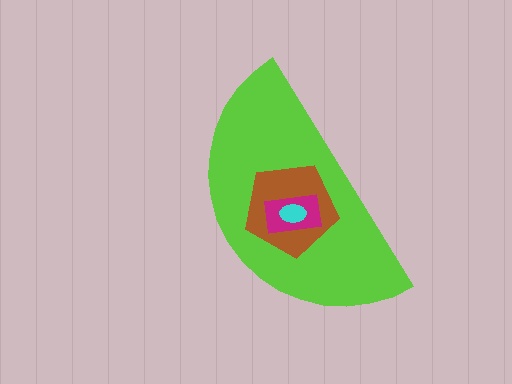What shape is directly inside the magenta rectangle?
The cyan ellipse.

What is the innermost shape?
The cyan ellipse.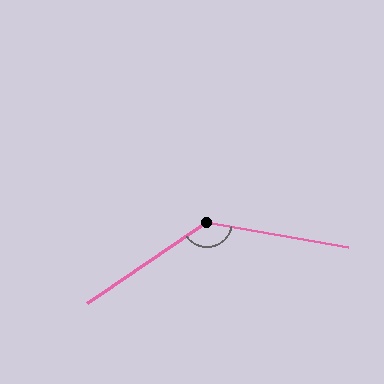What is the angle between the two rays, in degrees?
Approximately 136 degrees.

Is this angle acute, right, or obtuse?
It is obtuse.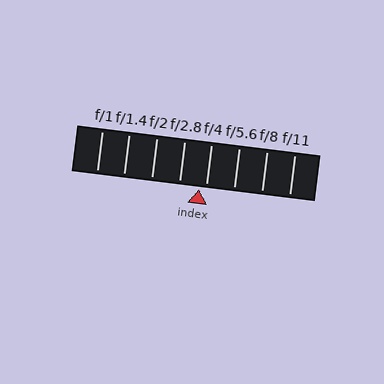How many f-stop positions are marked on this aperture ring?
There are 8 f-stop positions marked.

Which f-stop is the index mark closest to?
The index mark is closest to f/4.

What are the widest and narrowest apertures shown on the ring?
The widest aperture shown is f/1 and the narrowest is f/11.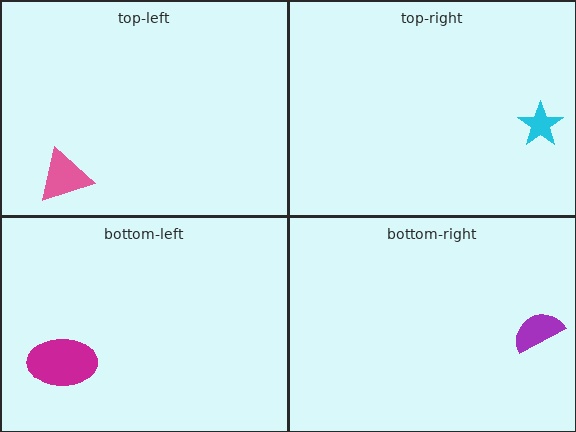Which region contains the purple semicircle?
The bottom-right region.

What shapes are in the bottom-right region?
The purple semicircle.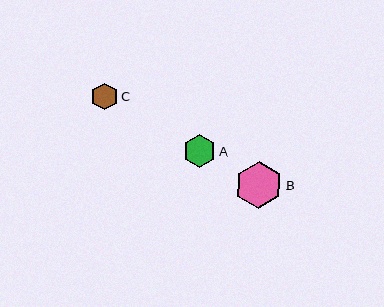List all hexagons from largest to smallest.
From largest to smallest: B, A, C.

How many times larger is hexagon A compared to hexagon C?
Hexagon A is approximately 1.2 times the size of hexagon C.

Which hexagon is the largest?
Hexagon B is the largest with a size of approximately 47 pixels.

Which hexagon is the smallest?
Hexagon C is the smallest with a size of approximately 27 pixels.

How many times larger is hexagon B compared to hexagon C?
Hexagon B is approximately 1.8 times the size of hexagon C.